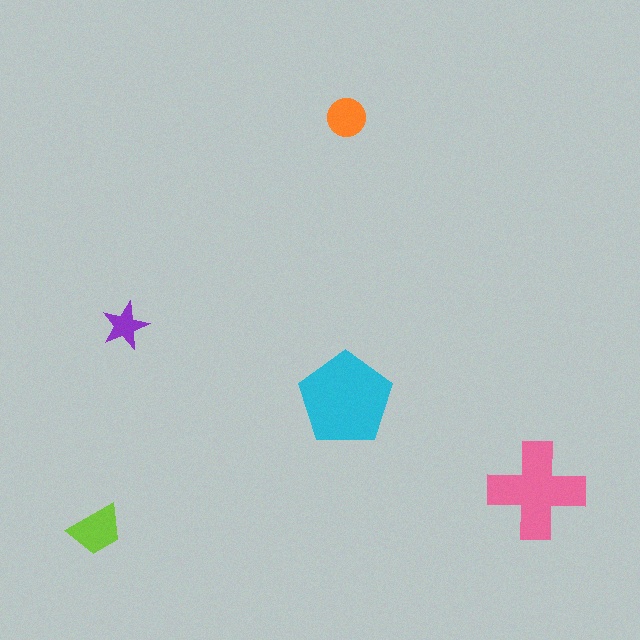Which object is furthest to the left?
The lime trapezoid is leftmost.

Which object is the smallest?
The purple star.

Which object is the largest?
The cyan pentagon.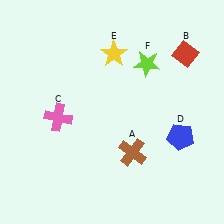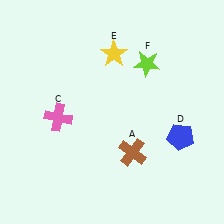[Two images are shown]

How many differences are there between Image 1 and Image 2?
There is 1 difference between the two images.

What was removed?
The red diamond (B) was removed in Image 2.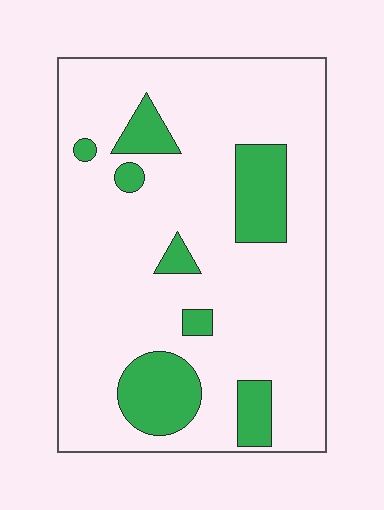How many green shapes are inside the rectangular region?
8.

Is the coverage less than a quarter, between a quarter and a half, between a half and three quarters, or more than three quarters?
Less than a quarter.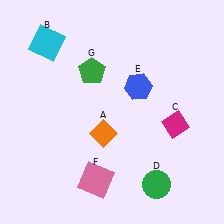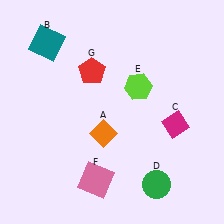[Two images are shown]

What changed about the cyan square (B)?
In Image 1, B is cyan. In Image 2, it changed to teal.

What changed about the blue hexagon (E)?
In Image 1, E is blue. In Image 2, it changed to lime.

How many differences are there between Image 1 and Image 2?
There are 3 differences between the two images.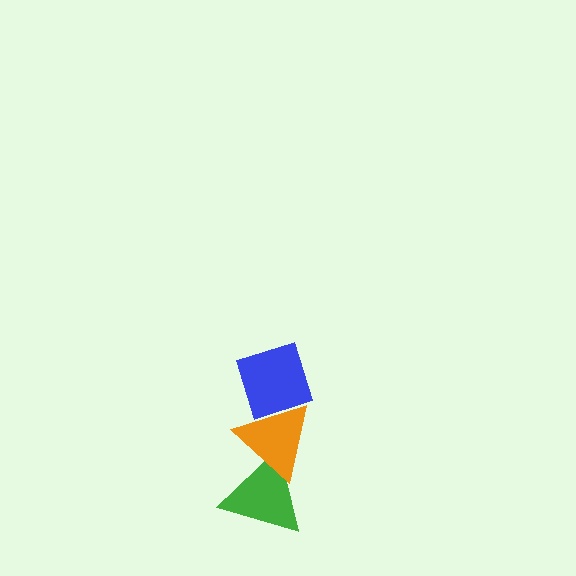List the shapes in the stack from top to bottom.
From top to bottom: the blue diamond, the orange triangle, the green triangle.